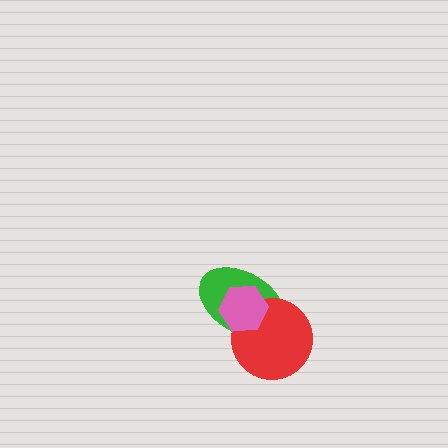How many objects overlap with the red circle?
2 objects overlap with the red circle.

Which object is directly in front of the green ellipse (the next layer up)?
The red circle is directly in front of the green ellipse.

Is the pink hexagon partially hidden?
No, no other shape covers it.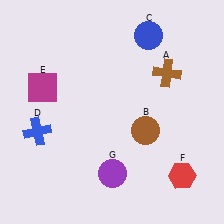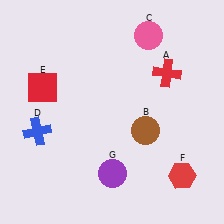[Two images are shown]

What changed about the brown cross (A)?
In Image 1, A is brown. In Image 2, it changed to red.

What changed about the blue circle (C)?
In Image 1, C is blue. In Image 2, it changed to pink.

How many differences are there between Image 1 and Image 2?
There are 3 differences between the two images.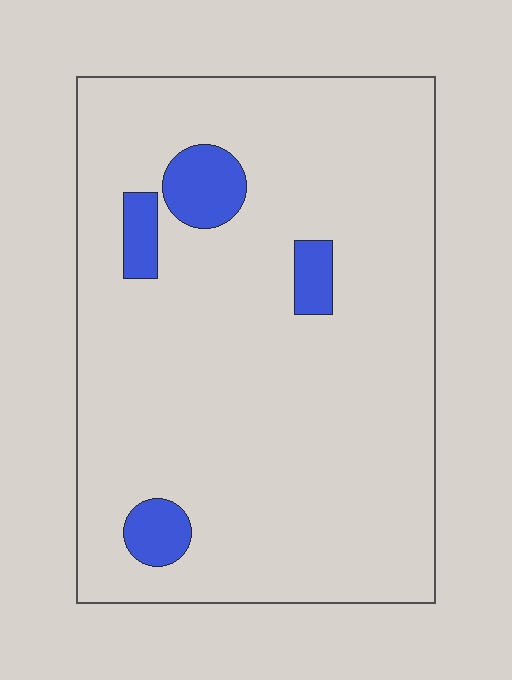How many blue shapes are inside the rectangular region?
4.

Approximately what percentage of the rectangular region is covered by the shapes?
Approximately 10%.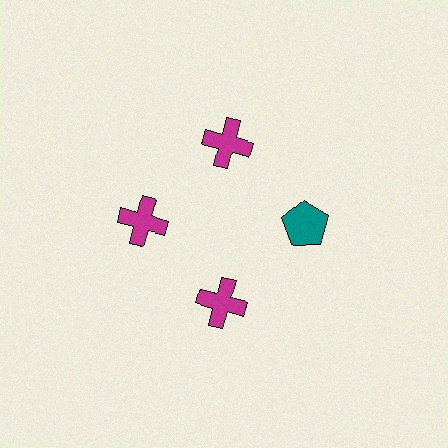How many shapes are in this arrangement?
There are 4 shapes arranged in a ring pattern.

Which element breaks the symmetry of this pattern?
The teal pentagon at roughly the 3 o'clock position breaks the symmetry. All other shapes are magenta crosses.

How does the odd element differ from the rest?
It differs in both color (teal instead of magenta) and shape (pentagon instead of cross).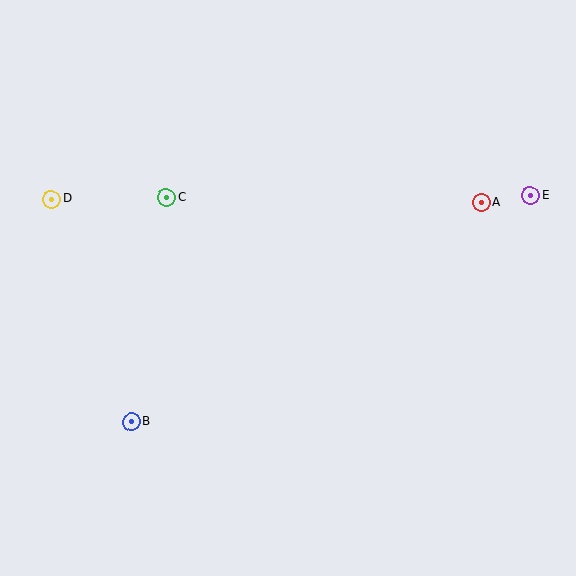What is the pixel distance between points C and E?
The distance between C and E is 364 pixels.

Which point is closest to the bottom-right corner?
Point E is closest to the bottom-right corner.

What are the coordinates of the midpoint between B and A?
The midpoint between B and A is at (306, 312).